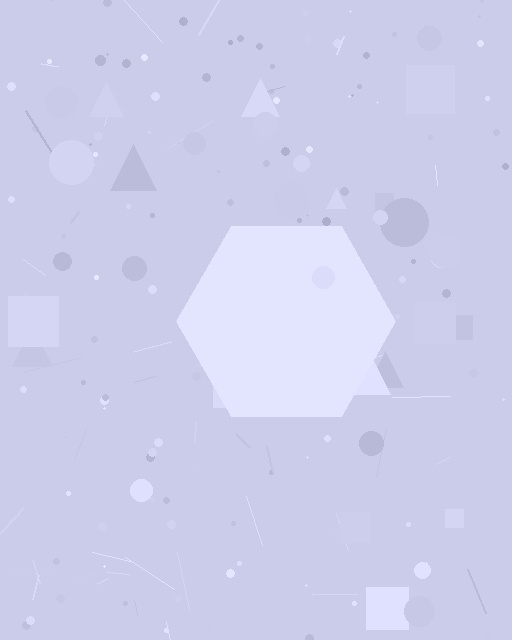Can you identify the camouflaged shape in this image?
The camouflaged shape is a hexagon.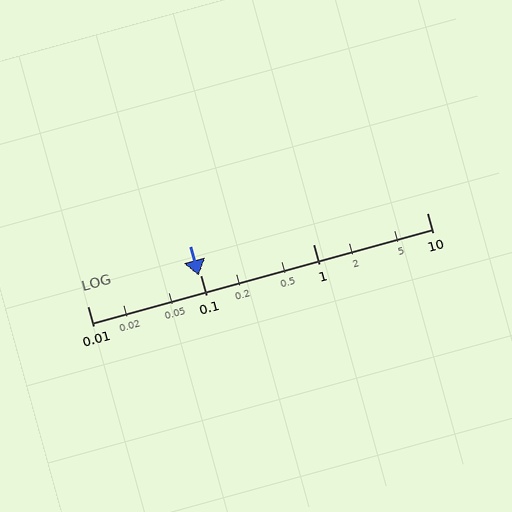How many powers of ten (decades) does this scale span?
The scale spans 3 decades, from 0.01 to 10.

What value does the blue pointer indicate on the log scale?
The pointer indicates approximately 0.097.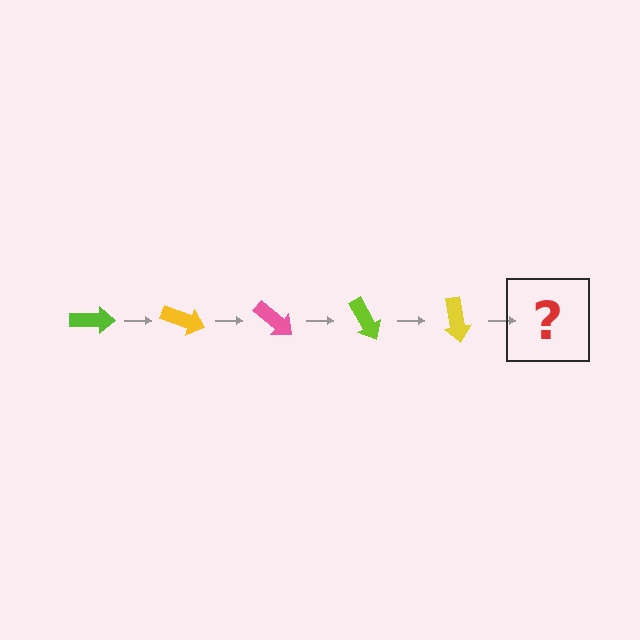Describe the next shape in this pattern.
It should be a pink arrow, rotated 100 degrees from the start.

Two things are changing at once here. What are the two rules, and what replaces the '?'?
The two rules are that it rotates 20 degrees each step and the color cycles through lime, yellow, and pink. The '?' should be a pink arrow, rotated 100 degrees from the start.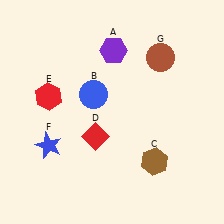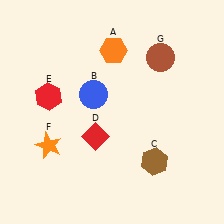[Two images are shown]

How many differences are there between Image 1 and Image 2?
There are 2 differences between the two images.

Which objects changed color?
A changed from purple to orange. F changed from blue to orange.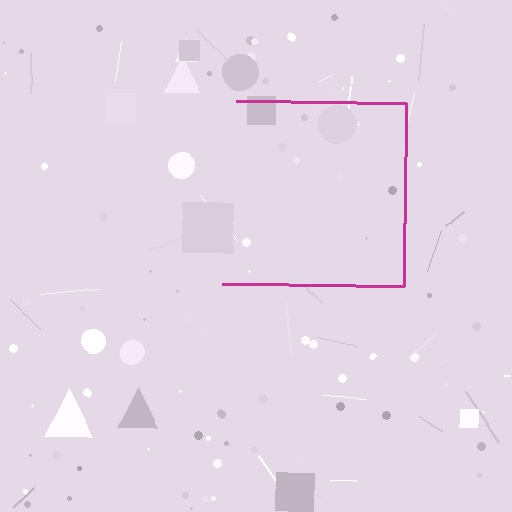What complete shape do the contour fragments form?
The contour fragments form a square.